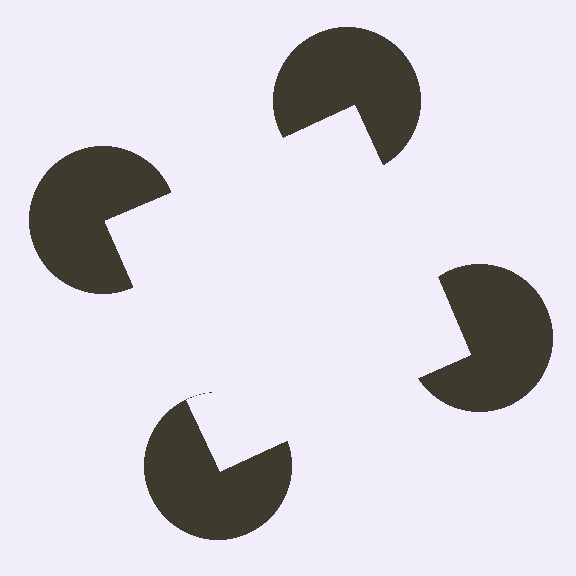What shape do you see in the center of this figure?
An illusory square — its edges are inferred from the aligned wedge cuts in the pac-man discs, not physically drawn.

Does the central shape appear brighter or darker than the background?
It typically appears slightly brighter than the background, even though no actual brightness change is drawn.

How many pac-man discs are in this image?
There are 4 — one at each vertex of the illusory square.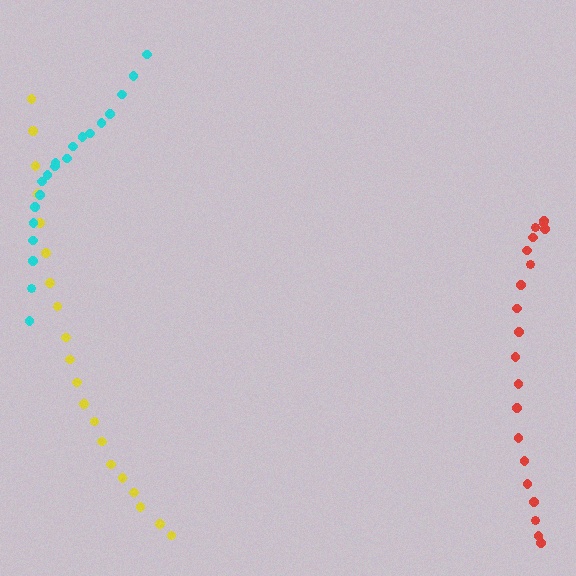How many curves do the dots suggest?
There are 3 distinct paths.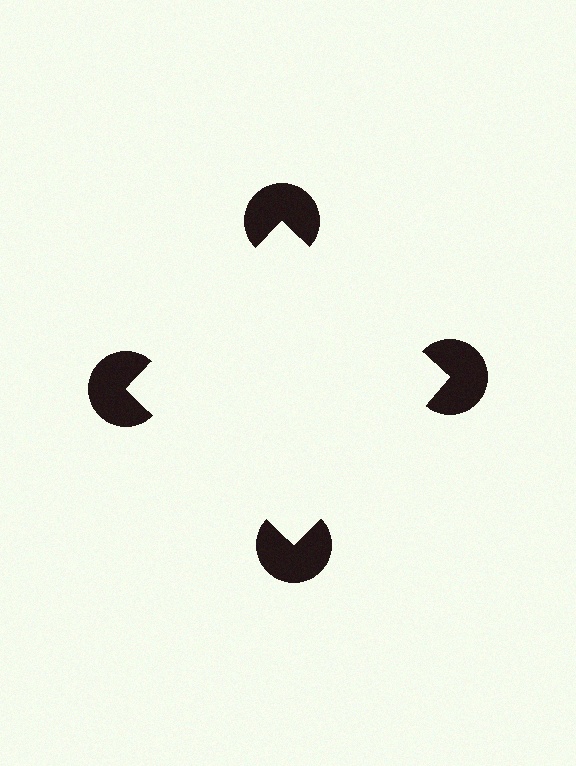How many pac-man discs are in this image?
There are 4 — one at each vertex of the illusory square.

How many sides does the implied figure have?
4 sides.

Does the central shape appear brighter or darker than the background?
It typically appears slightly brighter than the background, even though no actual brightness change is drawn.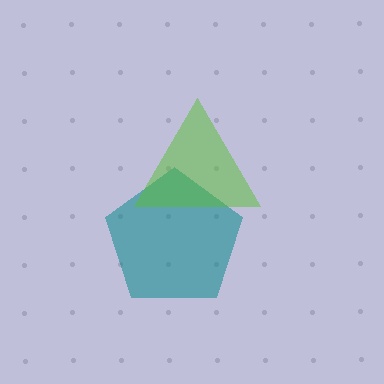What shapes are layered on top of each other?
The layered shapes are: a teal pentagon, a lime triangle.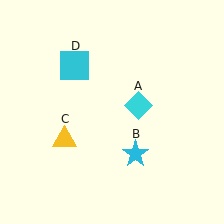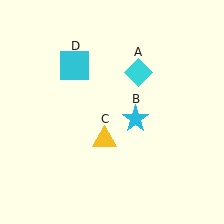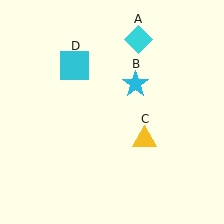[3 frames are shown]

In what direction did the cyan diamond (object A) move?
The cyan diamond (object A) moved up.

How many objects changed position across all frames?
3 objects changed position: cyan diamond (object A), cyan star (object B), yellow triangle (object C).